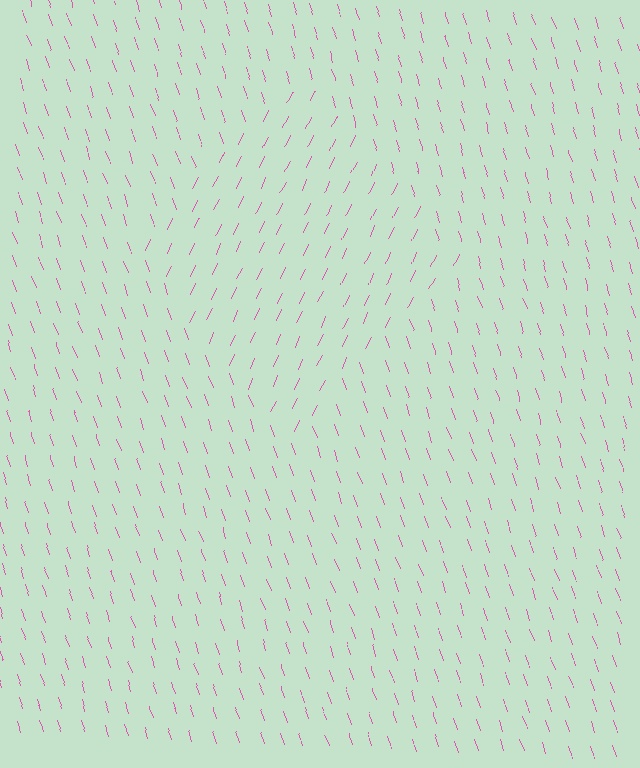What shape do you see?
I see a diamond.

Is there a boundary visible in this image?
Yes, there is a texture boundary formed by a change in line orientation.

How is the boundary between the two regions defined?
The boundary is defined purely by a change in line orientation (approximately 45 degrees difference). All lines are the same color and thickness.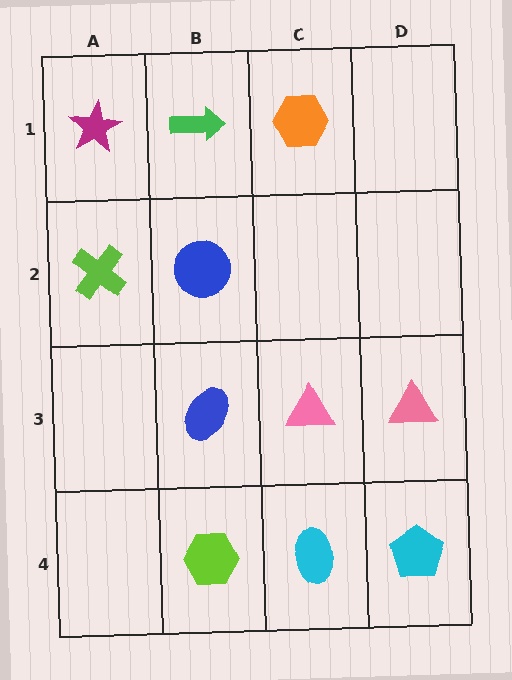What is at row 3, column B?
A blue ellipse.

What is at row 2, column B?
A blue circle.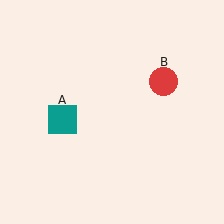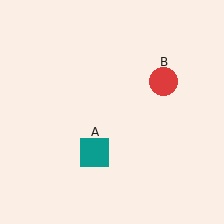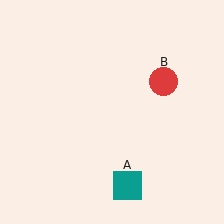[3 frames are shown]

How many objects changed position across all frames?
1 object changed position: teal square (object A).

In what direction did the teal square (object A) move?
The teal square (object A) moved down and to the right.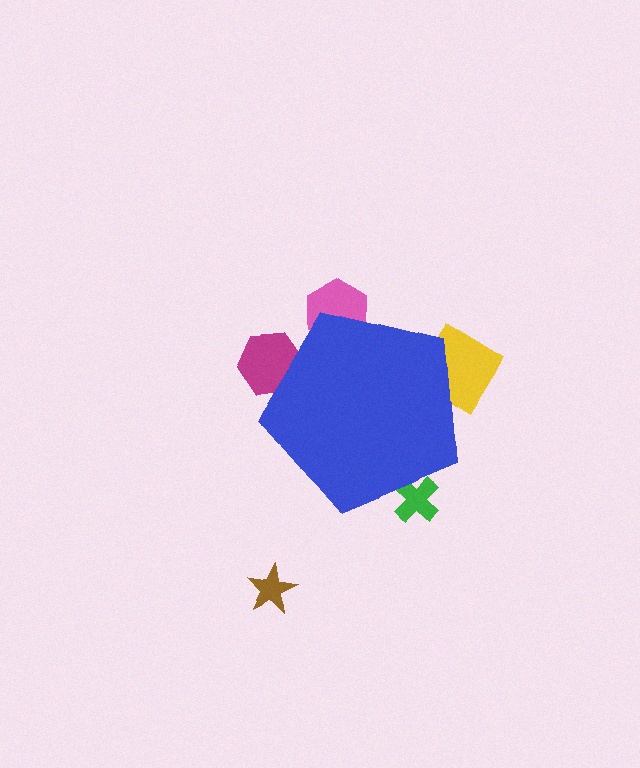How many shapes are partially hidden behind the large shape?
4 shapes are partially hidden.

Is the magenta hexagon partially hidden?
Yes, the magenta hexagon is partially hidden behind the blue pentagon.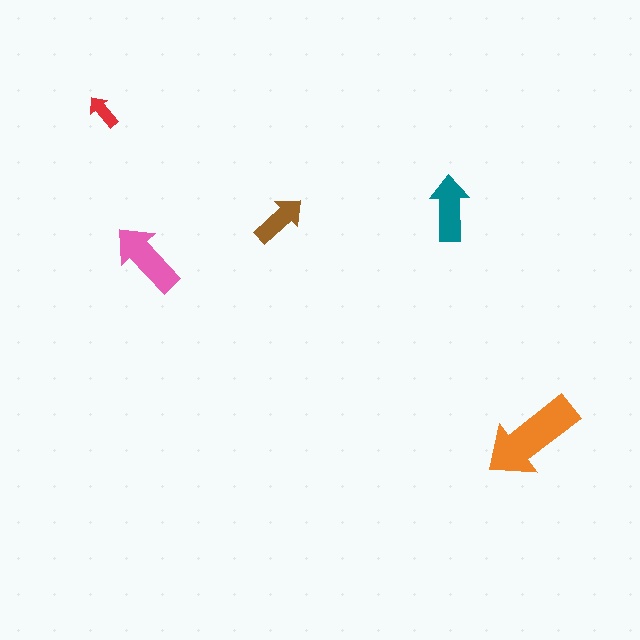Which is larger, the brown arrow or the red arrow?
The brown one.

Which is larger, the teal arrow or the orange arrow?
The orange one.